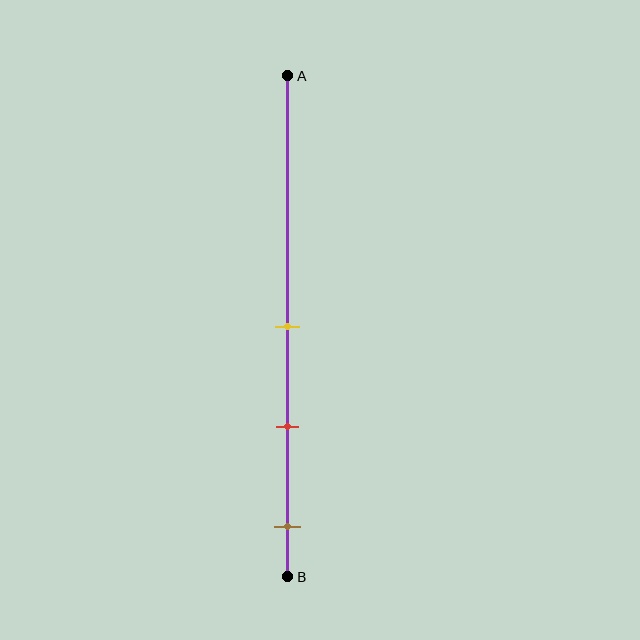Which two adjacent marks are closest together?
The yellow and red marks are the closest adjacent pair.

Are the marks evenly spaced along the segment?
Yes, the marks are approximately evenly spaced.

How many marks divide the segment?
There are 3 marks dividing the segment.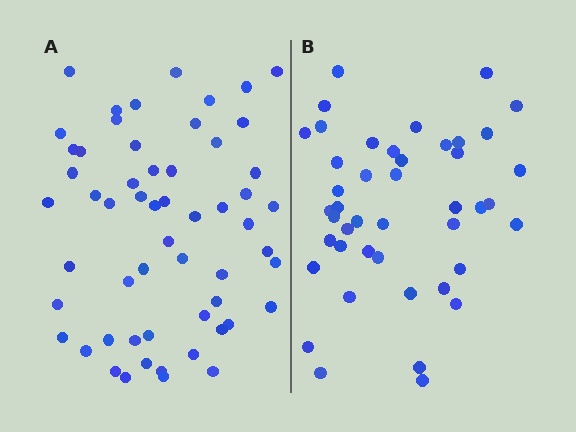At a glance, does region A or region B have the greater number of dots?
Region A (the left region) has more dots.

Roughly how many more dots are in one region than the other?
Region A has approximately 15 more dots than region B.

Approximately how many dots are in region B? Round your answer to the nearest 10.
About 40 dots. (The exact count is 44, which rounds to 40.)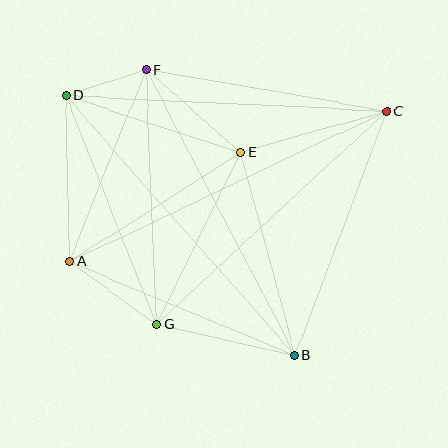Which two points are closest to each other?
Points D and F are closest to each other.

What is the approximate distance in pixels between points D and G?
The distance between D and G is approximately 245 pixels.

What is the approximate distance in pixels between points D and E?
The distance between D and E is approximately 184 pixels.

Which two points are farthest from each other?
Points A and C are farthest from each other.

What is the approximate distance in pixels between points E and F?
The distance between E and F is approximately 127 pixels.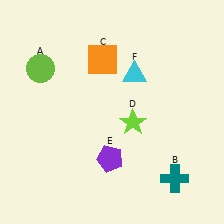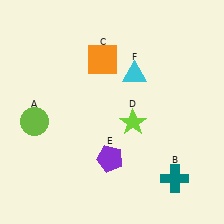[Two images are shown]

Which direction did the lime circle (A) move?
The lime circle (A) moved down.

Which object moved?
The lime circle (A) moved down.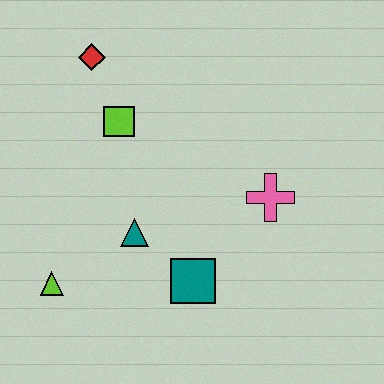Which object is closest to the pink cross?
The teal square is closest to the pink cross.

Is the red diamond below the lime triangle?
No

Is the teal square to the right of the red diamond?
Yes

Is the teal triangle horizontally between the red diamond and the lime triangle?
No